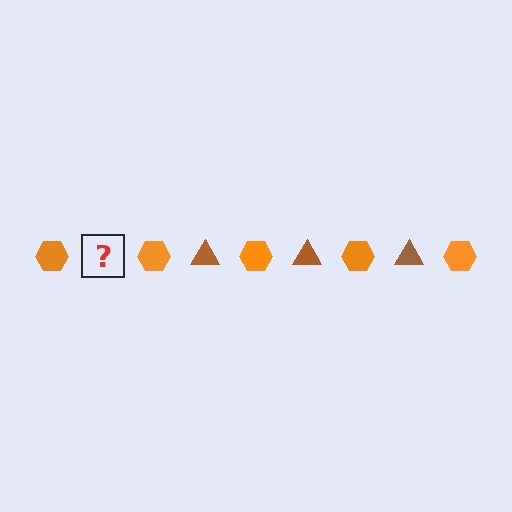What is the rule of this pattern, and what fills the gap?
The rule is that the pattern alternates between orange hexagon and brown triangle. The gap should be filled with a brown triangle.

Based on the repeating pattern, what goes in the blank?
The blank should be a brown triangle.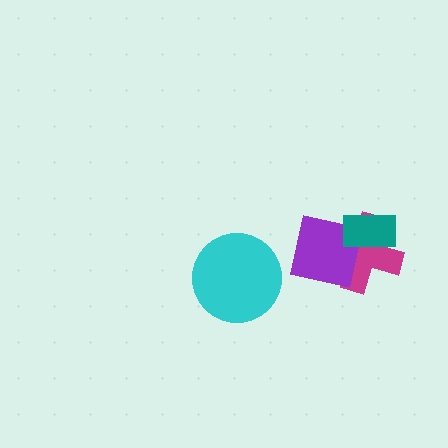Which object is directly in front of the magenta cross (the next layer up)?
The purple square is directly in front of the magenta cross.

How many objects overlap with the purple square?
2 objects overlap with the purple square.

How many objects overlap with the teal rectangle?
2 objects overlap with the teal rectangle.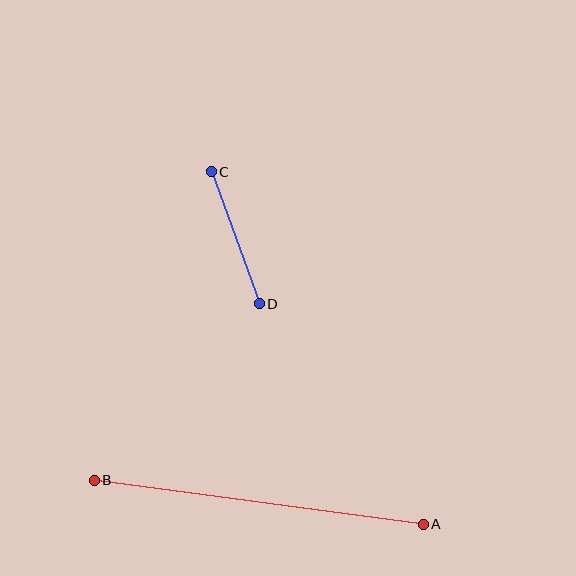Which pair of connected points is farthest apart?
Points A and B are farthest apart.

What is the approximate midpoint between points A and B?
The midpoint is at approximately (259, 502) pixels.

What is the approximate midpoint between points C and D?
The midpoint is at approximately (235, 238) pixels.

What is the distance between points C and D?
The distance is approximately 140 pixels.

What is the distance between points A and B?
The distance is approximately 332 pixels.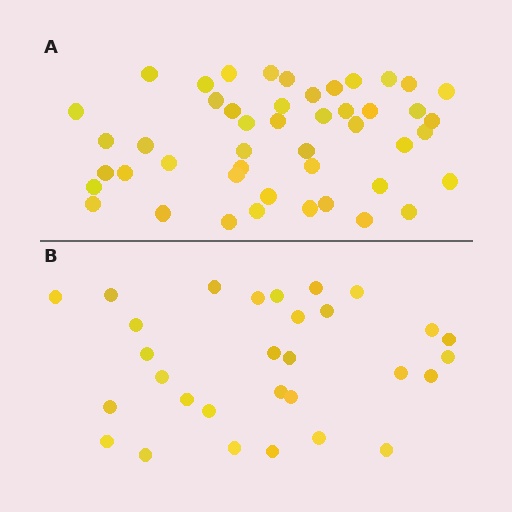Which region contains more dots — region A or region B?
Region A (the top region) has more dots.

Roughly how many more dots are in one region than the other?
Region A has approximately 15 more dots than region B.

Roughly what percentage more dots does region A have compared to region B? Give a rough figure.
About 55% more.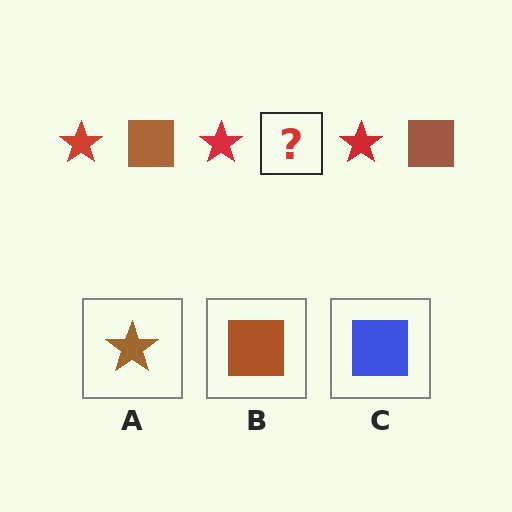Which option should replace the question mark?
Option B.